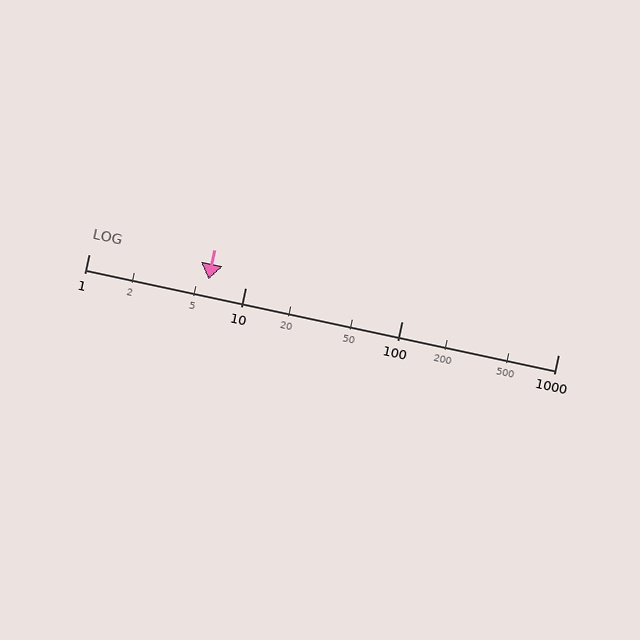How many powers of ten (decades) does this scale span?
The scale spans 3 decades, from 1 to 1000.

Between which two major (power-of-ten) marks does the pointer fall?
The pointer is between 1 and 10.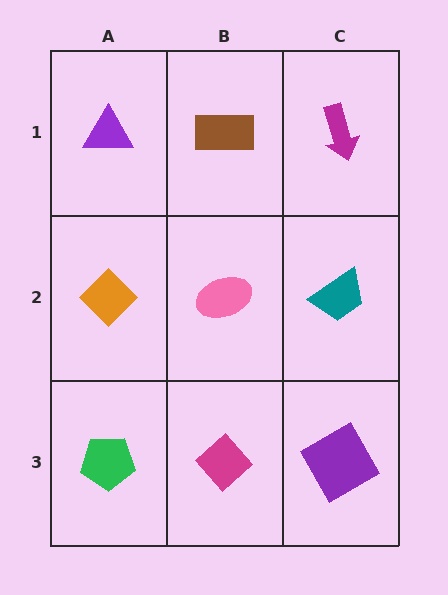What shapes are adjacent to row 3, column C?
A teal trapezoid (row 2, column C), a magenta diamond (row 3, column B).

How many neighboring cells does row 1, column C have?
2.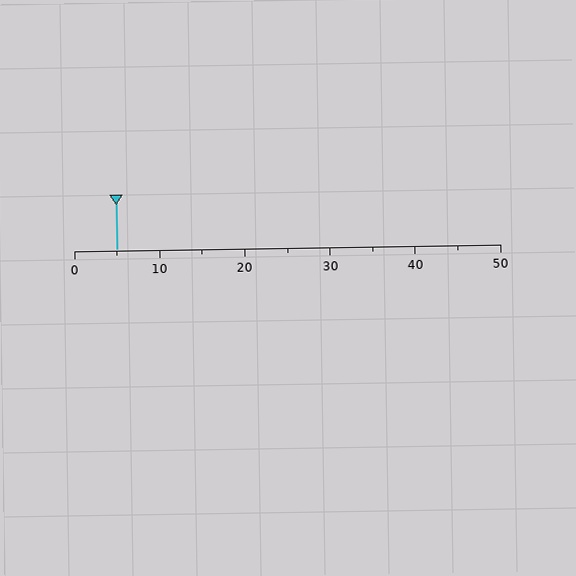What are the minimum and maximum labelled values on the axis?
The axis runs from 0 to 50.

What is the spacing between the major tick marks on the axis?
The major ticks are spaced 10 apart.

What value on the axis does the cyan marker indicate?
The marker indicates approximately 5.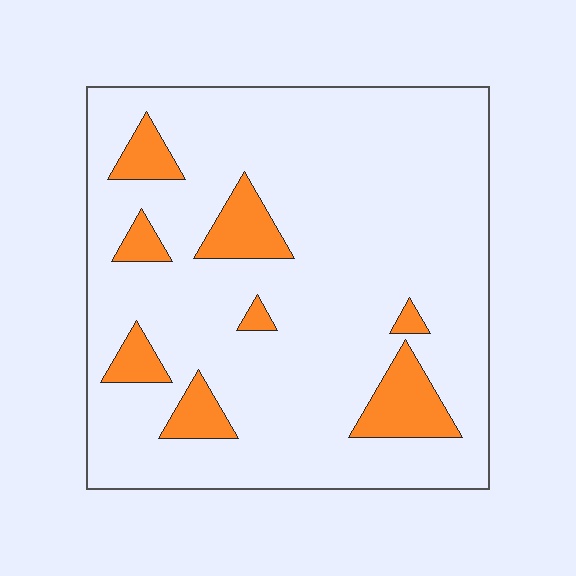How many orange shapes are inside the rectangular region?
8.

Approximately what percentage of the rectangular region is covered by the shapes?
Approximately 15%.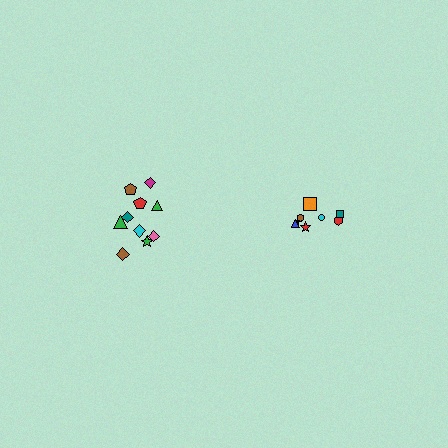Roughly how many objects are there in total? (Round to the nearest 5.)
Roughly 20 objects in total.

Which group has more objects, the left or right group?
The left group.